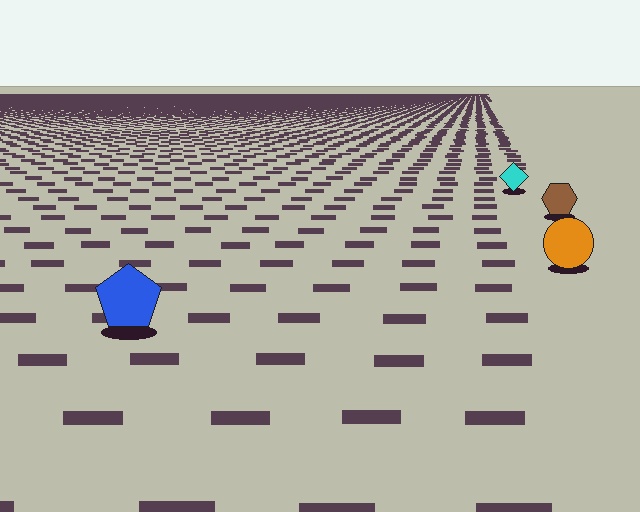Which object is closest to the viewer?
The blue pentagon is closest. The texture marks near it are larger and more spread out.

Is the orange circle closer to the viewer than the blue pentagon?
No. The blue pentagon is closer — you can tell from the texture gradient: the ground texture is coarser near it.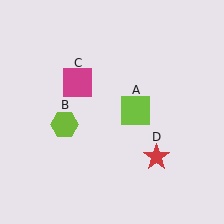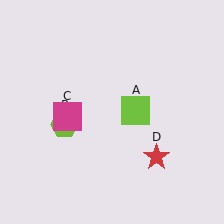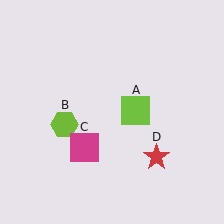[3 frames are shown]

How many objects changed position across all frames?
1 object changed position: magenta square (object C).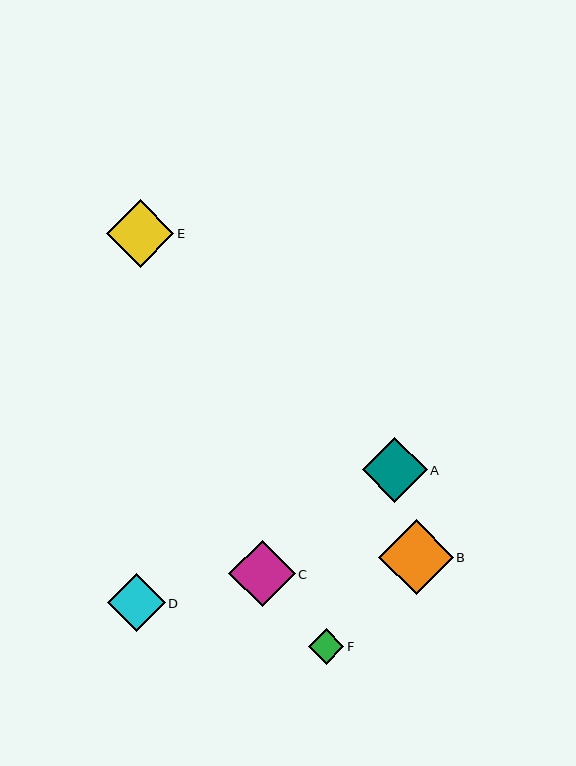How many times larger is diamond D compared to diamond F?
Diamond D is approximately 1.6 times the size of diamond F.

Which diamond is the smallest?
Diamond F is the smallest with a size of approximately 35 pixels.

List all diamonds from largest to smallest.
From largest to smallest: B, E, C, A, D, F.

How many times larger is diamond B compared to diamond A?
Diamond B is approximately 1.2 times the size of diamond A.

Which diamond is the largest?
Diamond B is the largest with a size of approximately 75 pixels.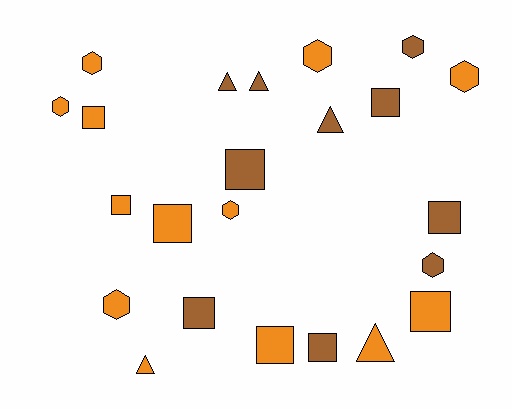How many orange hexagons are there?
There are 6 orange hexagons.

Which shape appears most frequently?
Square, with 10 objects.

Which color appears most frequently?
Orange, with 13 objects.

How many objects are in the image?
There are 23 objects.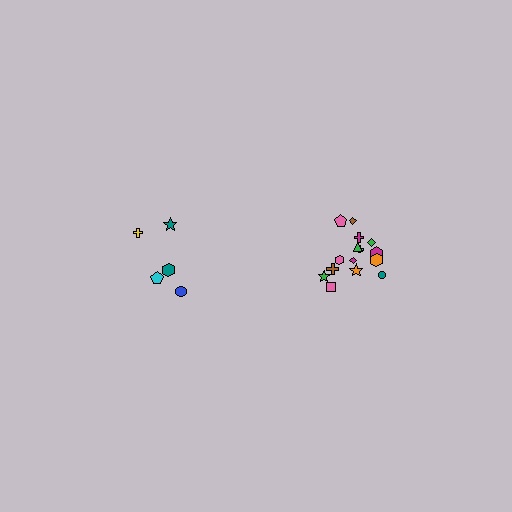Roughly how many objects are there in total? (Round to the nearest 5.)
Roughly 20 objects in total.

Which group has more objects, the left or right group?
The right group.